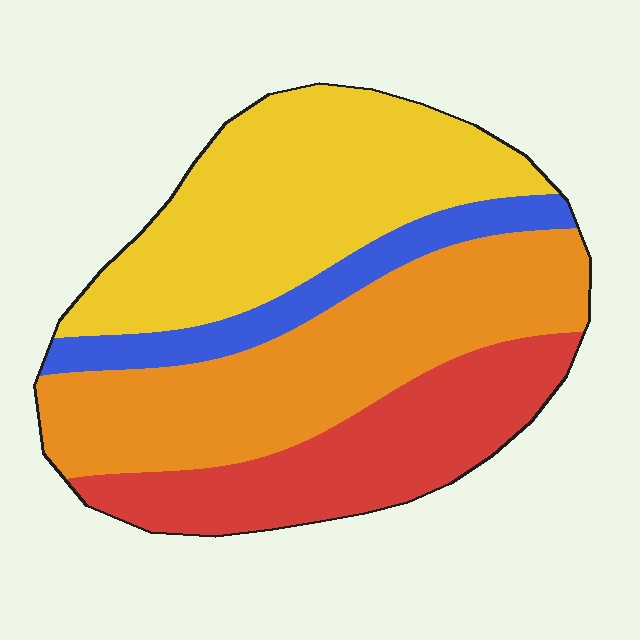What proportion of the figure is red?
Red covers around 25% of the figure.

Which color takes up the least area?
Blue, at roughly 10%.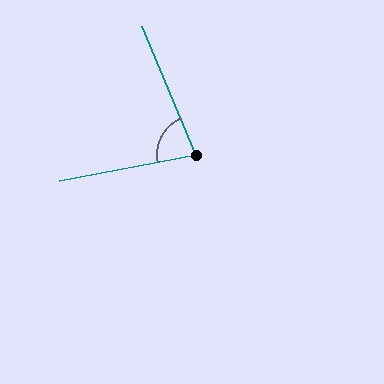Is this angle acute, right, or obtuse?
It is acute.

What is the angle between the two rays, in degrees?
Approximately 78 degrees.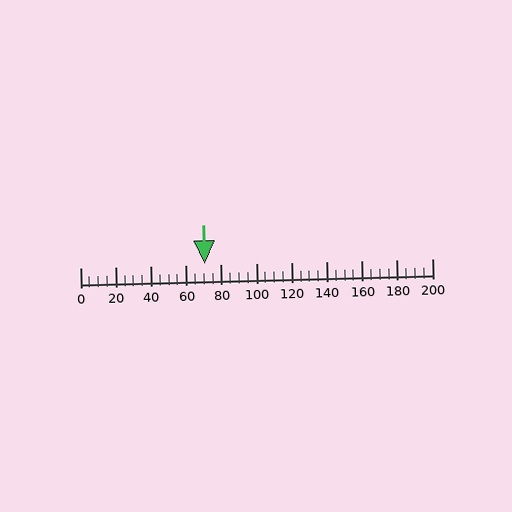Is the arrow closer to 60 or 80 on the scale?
The arrow is closer to 80.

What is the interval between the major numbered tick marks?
The major tick marks are spaced 20 units apart.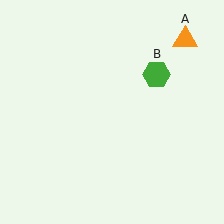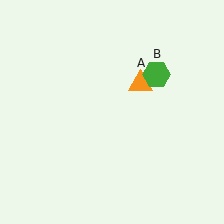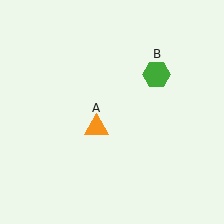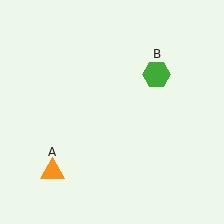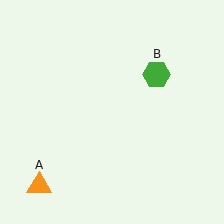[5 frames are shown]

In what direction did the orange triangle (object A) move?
The orange triangle (object A) moved down and to the left.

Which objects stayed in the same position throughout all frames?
Green hexagon (object B) remained stationary.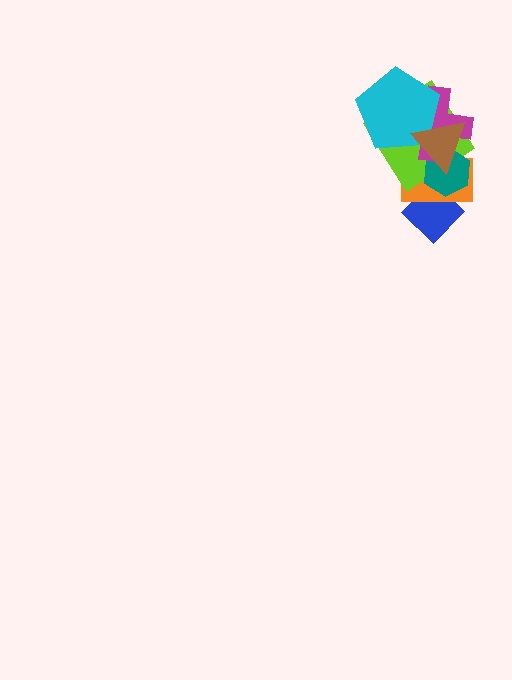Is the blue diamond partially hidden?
Yes, it is partially covered by another shape.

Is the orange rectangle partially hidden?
Yes, it is partially covered by another shape.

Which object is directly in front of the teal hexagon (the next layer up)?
The magenta cross is directly in front of the teal hexagon.